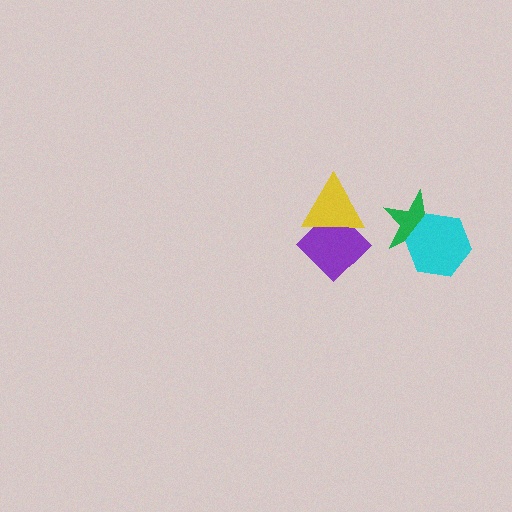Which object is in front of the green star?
The cyan hexagon is in front of the green star.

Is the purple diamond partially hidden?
Yes, it is partially covered by another shape.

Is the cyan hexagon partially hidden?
No, no other shape covers it.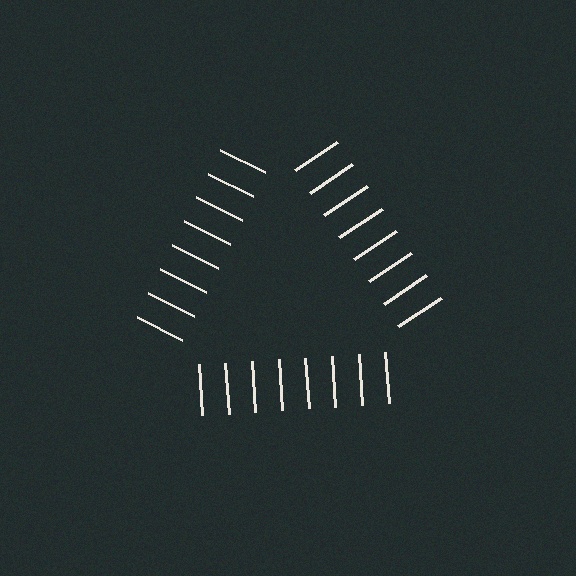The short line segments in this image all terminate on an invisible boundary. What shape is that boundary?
An illusory triangle — the line segments terminate on its edges but no continuous stroke is drawn.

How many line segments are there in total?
24 — 8 along each of the 3 edges.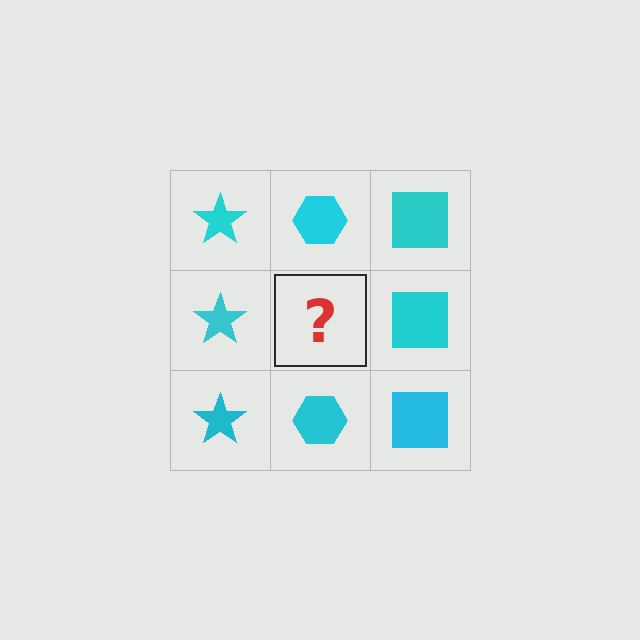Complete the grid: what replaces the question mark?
The question mark should be replaced with a cyan hexagon.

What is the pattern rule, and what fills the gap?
The rule is that each column has a consistent shape. The gap should be filled with a cyan hexagon.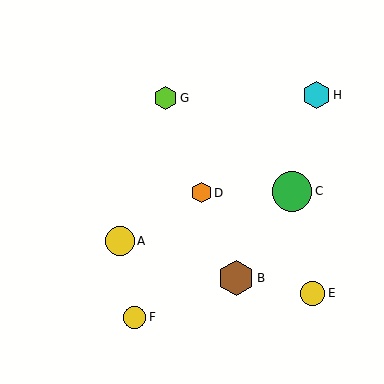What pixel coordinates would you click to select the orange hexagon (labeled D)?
Click at (201, 193) to select the orange hexagon D.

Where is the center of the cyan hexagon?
The center of the cyan hexagon is at (317, 95).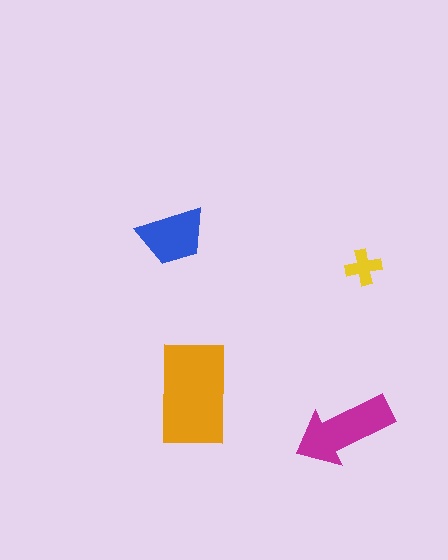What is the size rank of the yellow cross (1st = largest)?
4th.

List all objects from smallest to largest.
The yellow cross, the blue trapezoid, the magenta arrow, the orange rectangle.